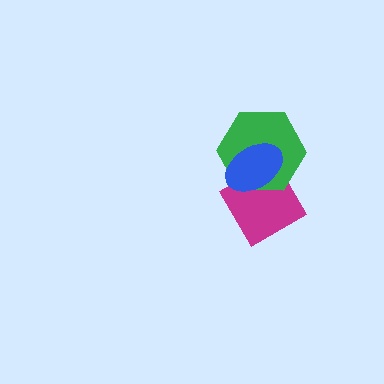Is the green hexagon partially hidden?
Yes, it is partially covered by another shape.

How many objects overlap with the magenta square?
2 objects overlap with the magenta square.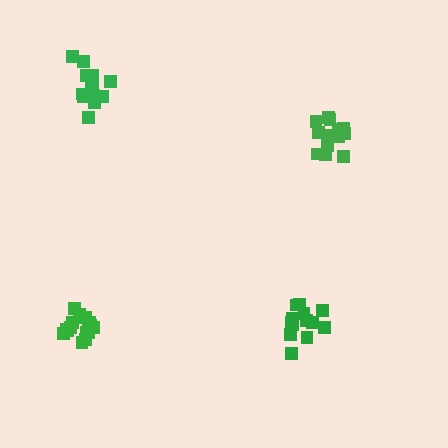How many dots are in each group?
Group 1: 13 dots, Group 2: 17 dots, Group 3: 15 dots, Group 4: 14 dots (59 total).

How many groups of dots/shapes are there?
There are 4 groups.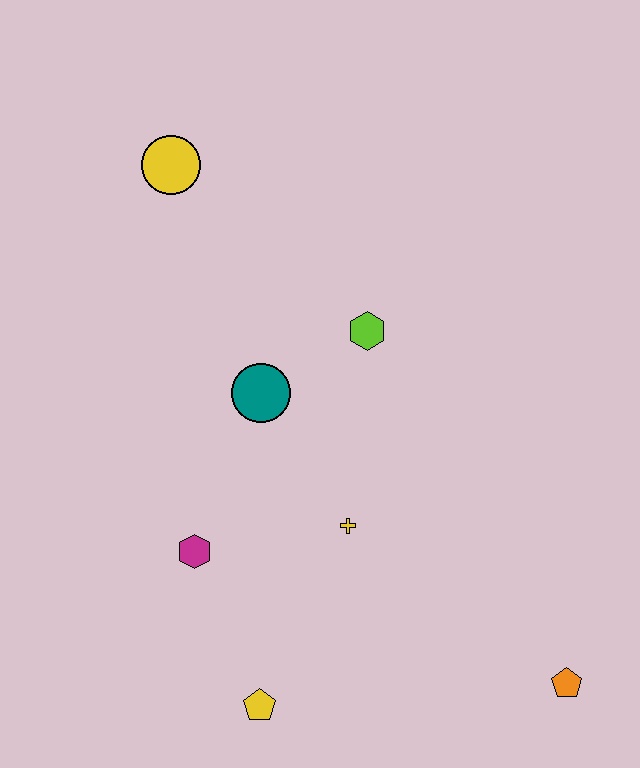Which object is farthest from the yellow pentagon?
The yellow circle is farthest from the yellow pentagon.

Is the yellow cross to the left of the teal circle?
No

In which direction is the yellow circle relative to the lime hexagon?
The yellow circle is to the left of the lime hexagon.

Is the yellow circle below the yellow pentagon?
No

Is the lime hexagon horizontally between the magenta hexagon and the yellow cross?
No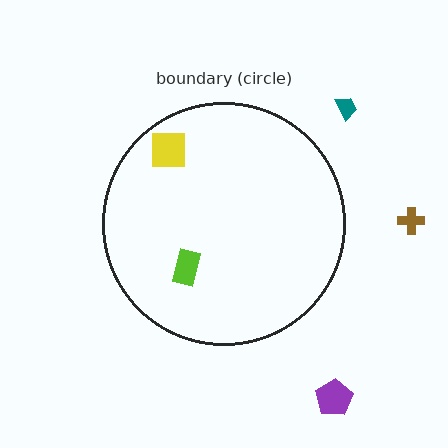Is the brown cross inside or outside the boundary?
Outside.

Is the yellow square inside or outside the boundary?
Inside.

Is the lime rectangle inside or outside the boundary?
Inside.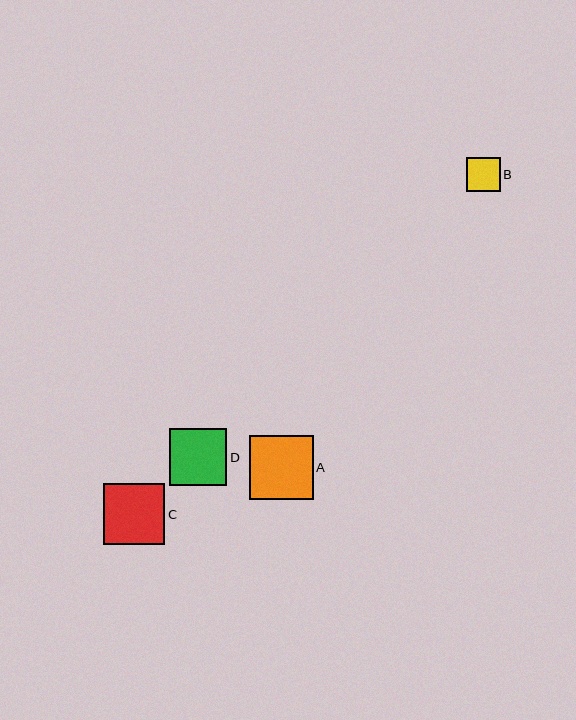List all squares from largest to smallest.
From largest to smallest: A, C, D, B.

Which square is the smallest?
Square B is the smallest with a size of approximately 34 pixels.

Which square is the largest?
Square A is the largest with a size of approximately 64 pixels.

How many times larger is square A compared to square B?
Square A is approximately 1.9 times the size of square B.